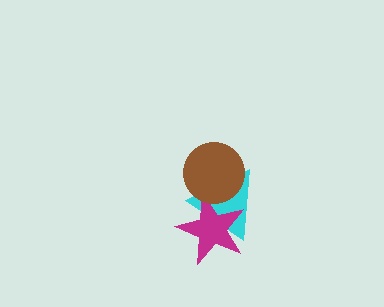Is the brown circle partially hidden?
No, no other shape covers it.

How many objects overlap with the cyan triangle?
2 objects overlap with the cyan triangle.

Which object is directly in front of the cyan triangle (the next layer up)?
The magenta star is directly in front of the cyan triangle.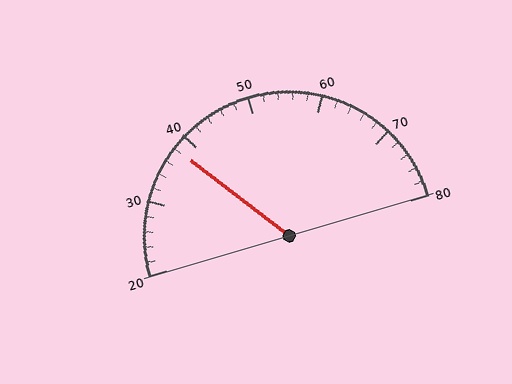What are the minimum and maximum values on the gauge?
The gauge ranges from 20 to 80.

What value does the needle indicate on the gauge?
The needle indicates approximately 38.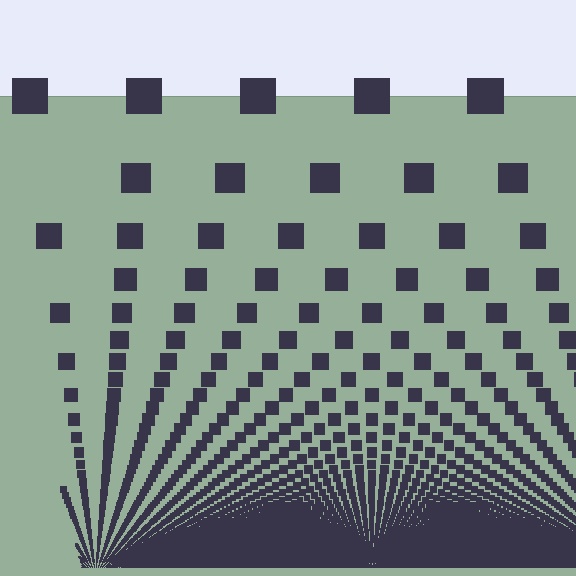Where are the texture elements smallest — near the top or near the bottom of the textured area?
Near the bottom.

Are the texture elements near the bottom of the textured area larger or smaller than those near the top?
Smaller. The gradient is inverted — elements near the bottom are smaller and denser.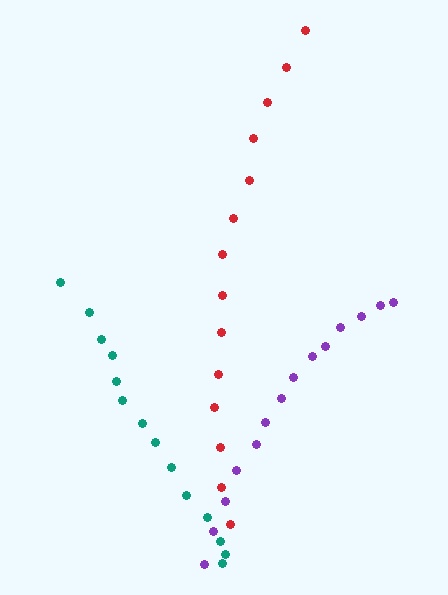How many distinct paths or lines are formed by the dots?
There are 3 distinct paths.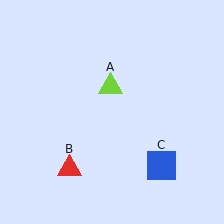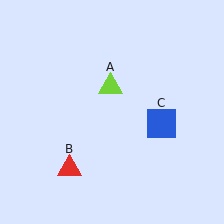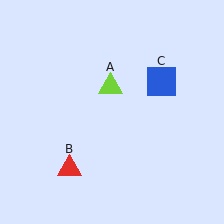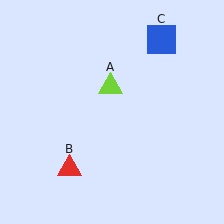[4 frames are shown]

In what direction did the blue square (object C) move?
The blue square (object C) moved up.